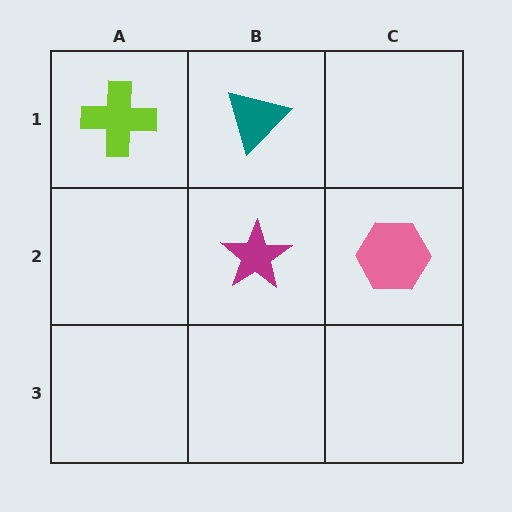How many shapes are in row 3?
0 shapes.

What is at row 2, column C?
A pink hexagon.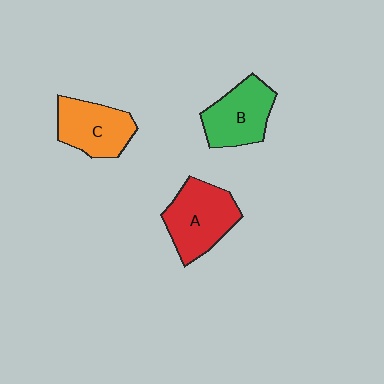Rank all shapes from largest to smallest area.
From largest to smallest: A (red), B (green), C (orange).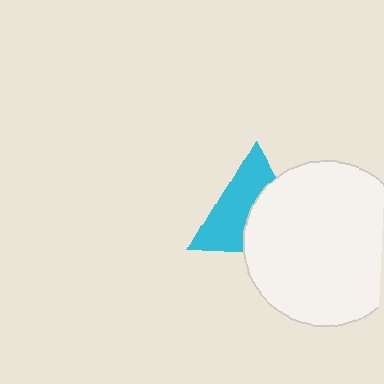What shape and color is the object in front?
The object in front is a white circle.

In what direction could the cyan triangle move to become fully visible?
The cyan triangle could move left. That would shift it out from behind the white circle entirely.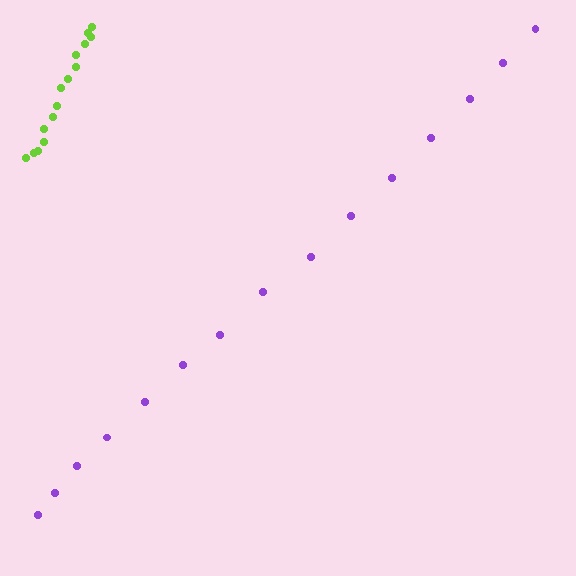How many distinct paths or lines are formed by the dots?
There are 2 distinct paths.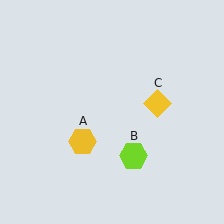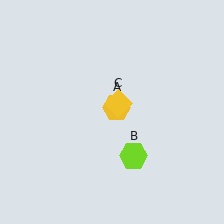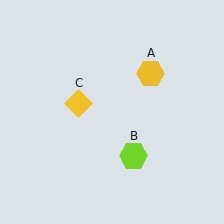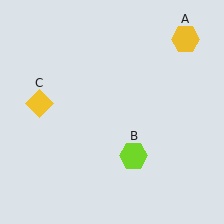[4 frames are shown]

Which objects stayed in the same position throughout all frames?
Lime hexagon (object B) remained stationary.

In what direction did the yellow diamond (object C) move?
The yellow diamond (object C) moved left.